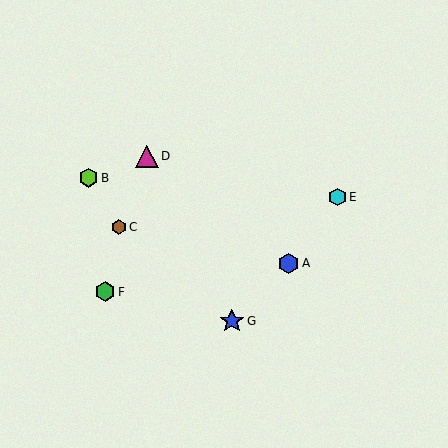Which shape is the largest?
The blue star (labeled G) is the largest.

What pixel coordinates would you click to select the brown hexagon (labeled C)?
Click at (119, 227) to select the brown hexagon C.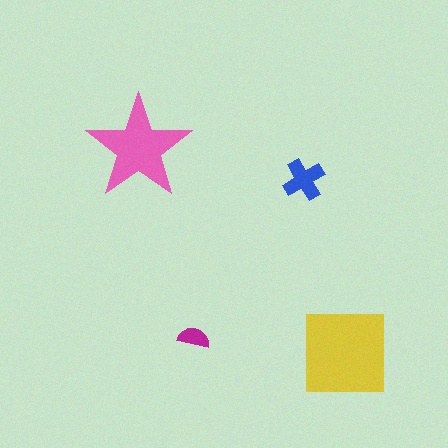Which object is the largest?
The yellow square.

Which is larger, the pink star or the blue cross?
The pink star.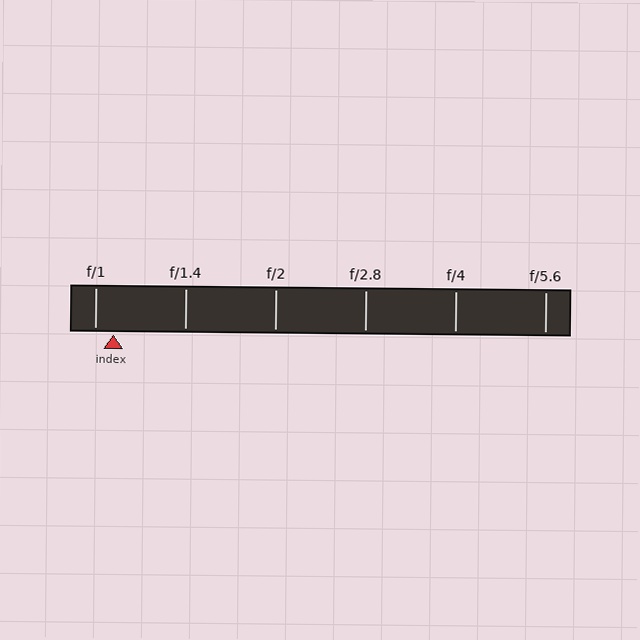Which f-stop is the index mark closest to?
The index mark is closest to f/1.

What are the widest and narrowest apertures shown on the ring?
The widest aperture shown is f/1 and the narrowest is f/5.6.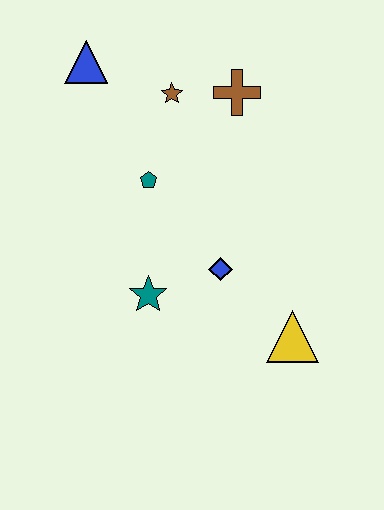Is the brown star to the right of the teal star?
Yes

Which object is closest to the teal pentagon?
The brown star is closest to the teal pentagon.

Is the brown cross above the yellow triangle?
Yes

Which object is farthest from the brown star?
The yellow triangle is farthest from the brown star.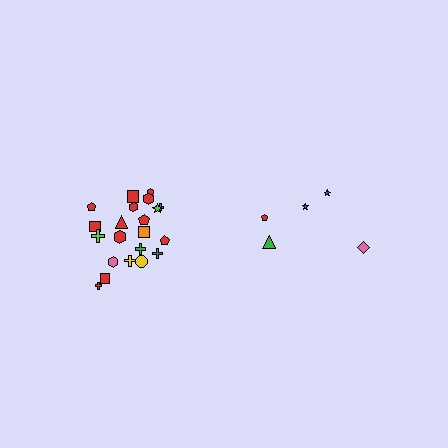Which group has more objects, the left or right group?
The left group.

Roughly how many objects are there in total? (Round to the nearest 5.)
Roughly 25 objects in total.